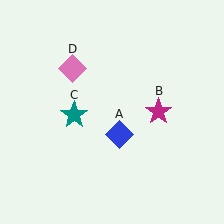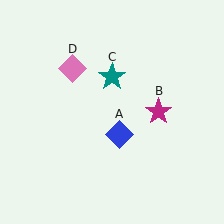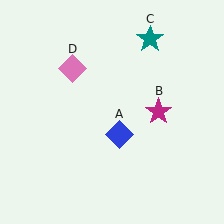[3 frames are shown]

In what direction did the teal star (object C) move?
The teal star (object C) moved up and to the right.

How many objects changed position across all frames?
1 object changed position: teal star (object C).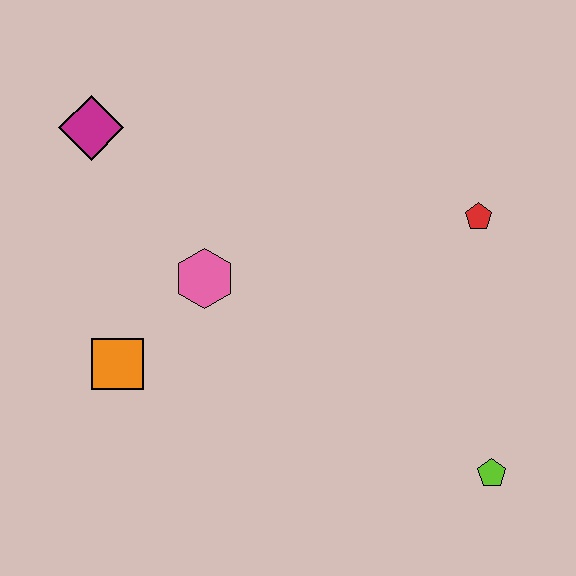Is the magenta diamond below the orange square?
No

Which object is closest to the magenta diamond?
The pink hexagon is closest to the magenta diamond.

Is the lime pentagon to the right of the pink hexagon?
Yes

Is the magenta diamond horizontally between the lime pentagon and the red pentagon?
No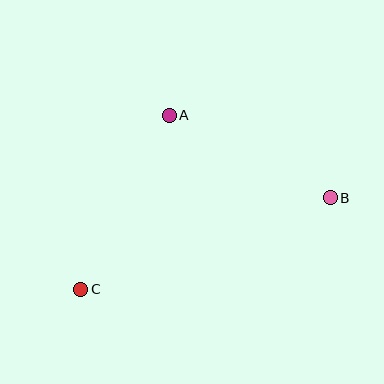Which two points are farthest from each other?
Points B and C are farthest from each other.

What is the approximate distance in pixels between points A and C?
The distance between A and C is approximately 195 pixels.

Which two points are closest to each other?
Points A and B are closest to each other.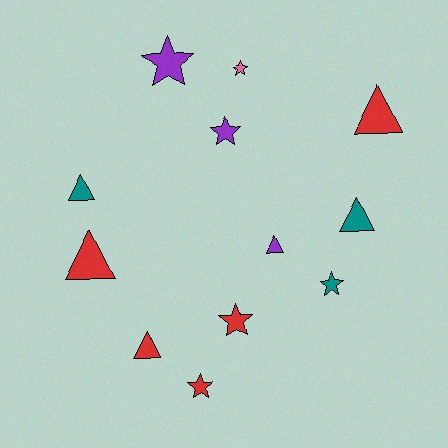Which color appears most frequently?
Red, with 5 objects.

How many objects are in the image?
There are 12 objects.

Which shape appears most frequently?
Star, with 6 objects.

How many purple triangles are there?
There is 1 purple triangle.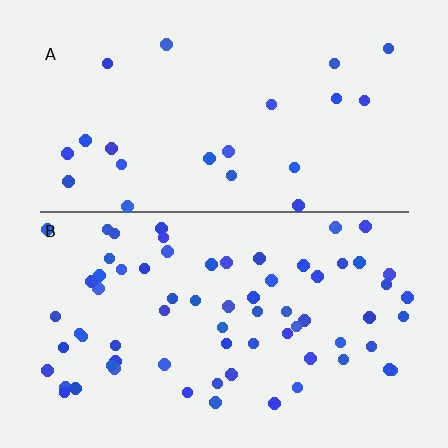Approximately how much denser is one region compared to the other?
Approximately 3.0× — region B over region A.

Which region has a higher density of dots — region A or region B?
B (the bottom).